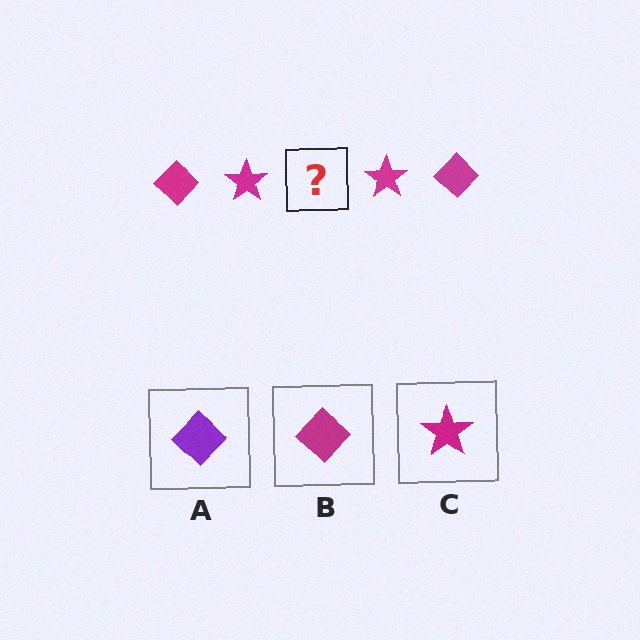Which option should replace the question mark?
Option B.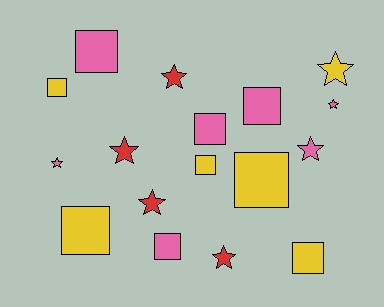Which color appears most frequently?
Pink, with 7 objects.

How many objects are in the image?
There are 17 objects.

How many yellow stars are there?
There is 1 yellow star.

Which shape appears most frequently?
Square, with 9 objects.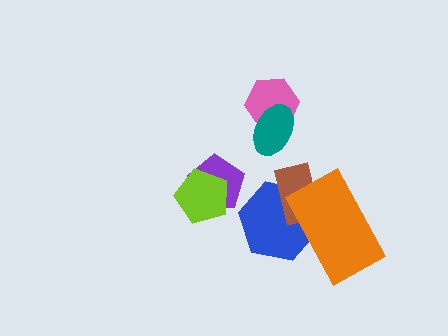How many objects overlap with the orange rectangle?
2 objects overlap with the orange rectangle.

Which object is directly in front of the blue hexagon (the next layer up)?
The brown rectangle is directly in front of the blue hexagon.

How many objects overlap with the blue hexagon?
2 objects overlap with the blue hexagon.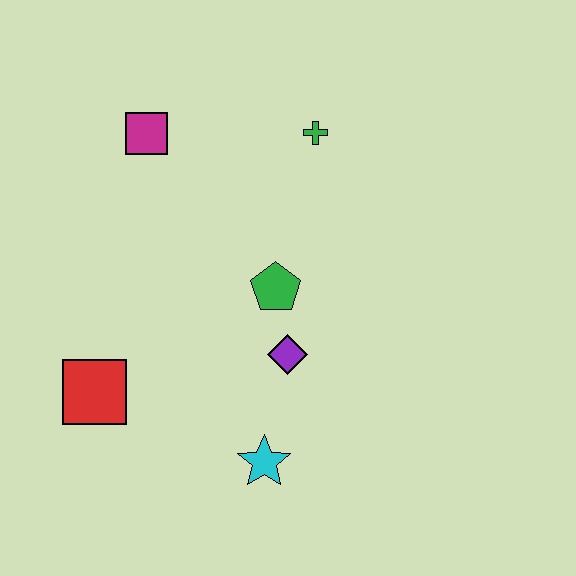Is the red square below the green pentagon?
Yes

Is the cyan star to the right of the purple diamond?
No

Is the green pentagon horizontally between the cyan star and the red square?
No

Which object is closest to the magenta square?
The green cross is closest to the magenta square.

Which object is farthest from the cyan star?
The magenta square is farthest from the cyan star.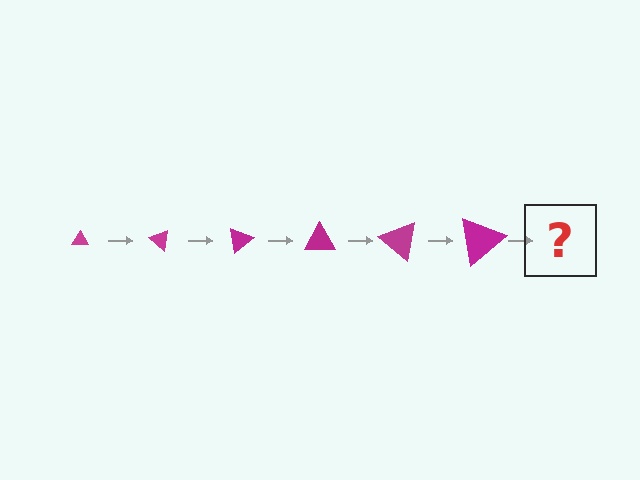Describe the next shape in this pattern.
It should be a triangle, larger than the previous one and rotated 240 degrees from the start.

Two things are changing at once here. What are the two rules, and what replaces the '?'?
The two rules are that the triangle grows larger each step and it rotates 40 degrees each step. The '?' should be a triangle, larger than the previous one and rotated 240 degrees from the start.